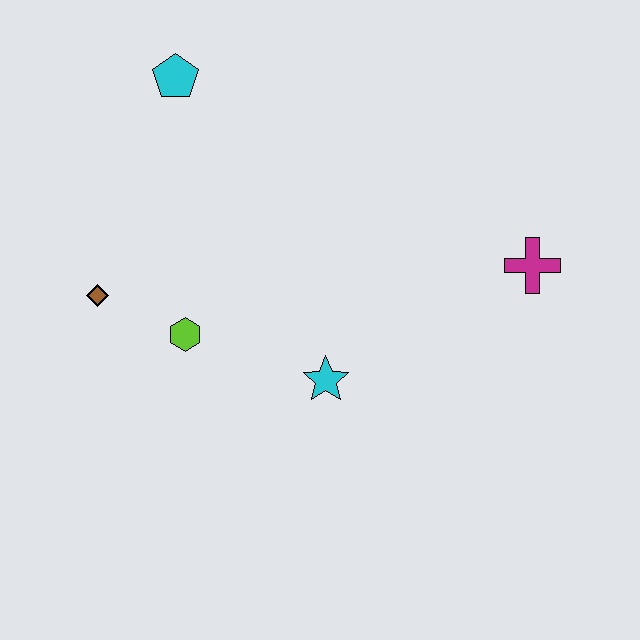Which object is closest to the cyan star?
The lime hexagon is closest to the cyan star.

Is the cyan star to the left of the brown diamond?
No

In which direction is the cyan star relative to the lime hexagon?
The cyan star is to the right of the lime hexagon.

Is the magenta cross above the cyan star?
Yes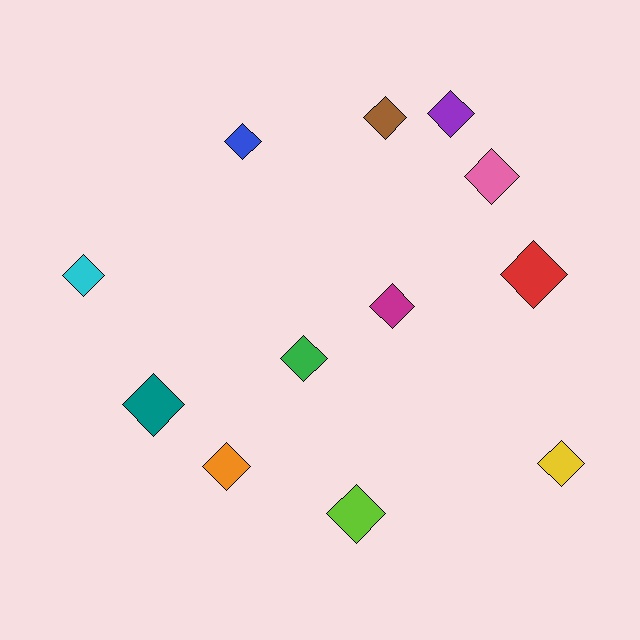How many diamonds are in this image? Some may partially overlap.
There are 12 diamonds.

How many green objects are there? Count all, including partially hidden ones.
There is 1 green object.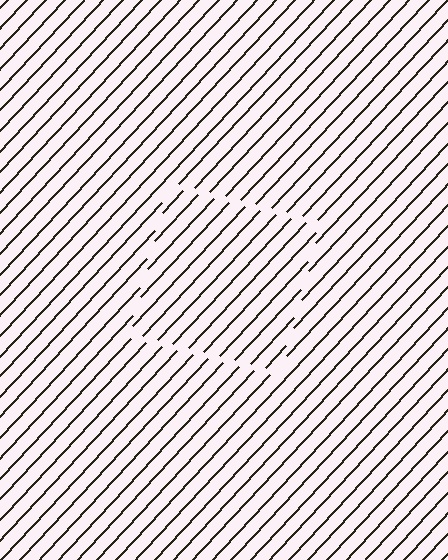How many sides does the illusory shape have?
4 sides — the line-ends trace a square.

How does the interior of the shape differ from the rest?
The interior of the shape contains the same grating, shifted by half a period — the contour is defined by the phase discontinuity where line-ends from the inner and outer gratings abut.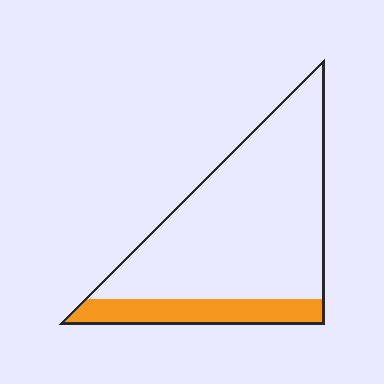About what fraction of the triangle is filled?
About one fifth (1/5).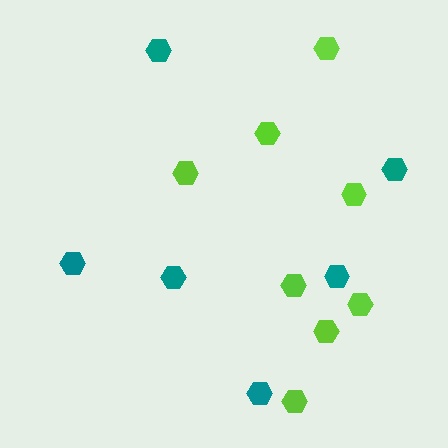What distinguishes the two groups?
There are 2 groups: one group of teal hexagons (6) and one group of lime hexagons (8).